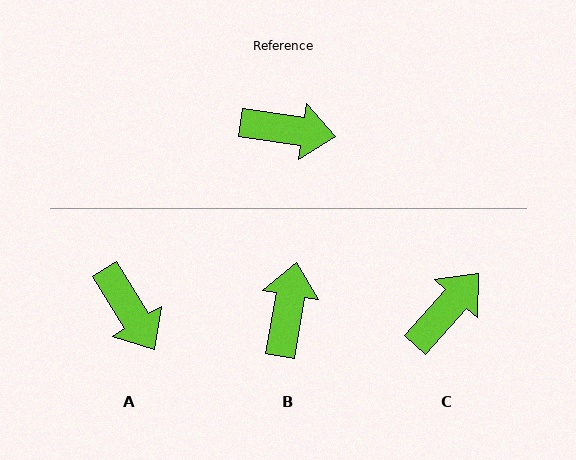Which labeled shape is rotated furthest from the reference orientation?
B, about 89 degrees away.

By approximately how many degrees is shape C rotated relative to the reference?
Approximately 56 degrees counter-clockwise.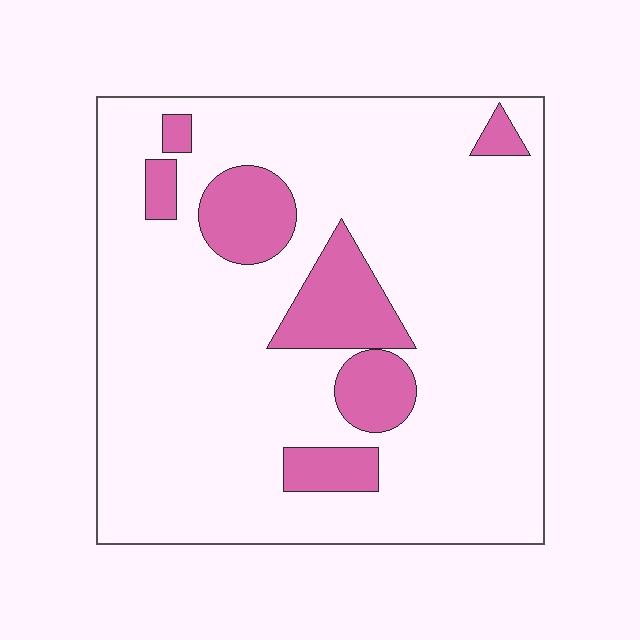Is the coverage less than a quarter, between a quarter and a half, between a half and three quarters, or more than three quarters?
Less than a quarter.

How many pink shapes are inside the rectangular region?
7.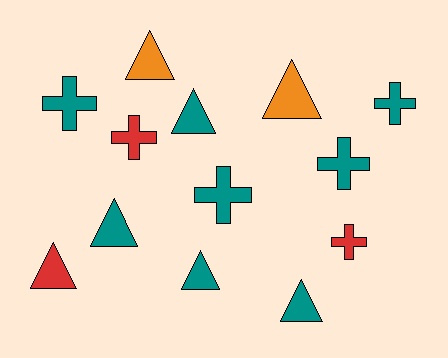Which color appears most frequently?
Teal, with 8 objects.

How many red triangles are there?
There is 1 red triangle.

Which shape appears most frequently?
Triangle, with 7 objects.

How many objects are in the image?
There are 13 objects.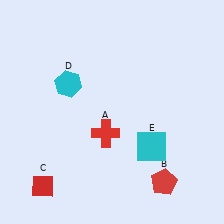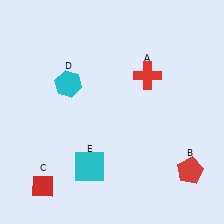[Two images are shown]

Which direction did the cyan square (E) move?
The cyan square (E) moved left.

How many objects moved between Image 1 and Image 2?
3 objects moved between the two images.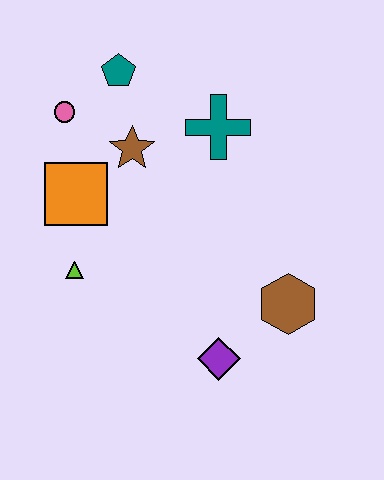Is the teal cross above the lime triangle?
Yes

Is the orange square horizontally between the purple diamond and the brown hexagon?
No